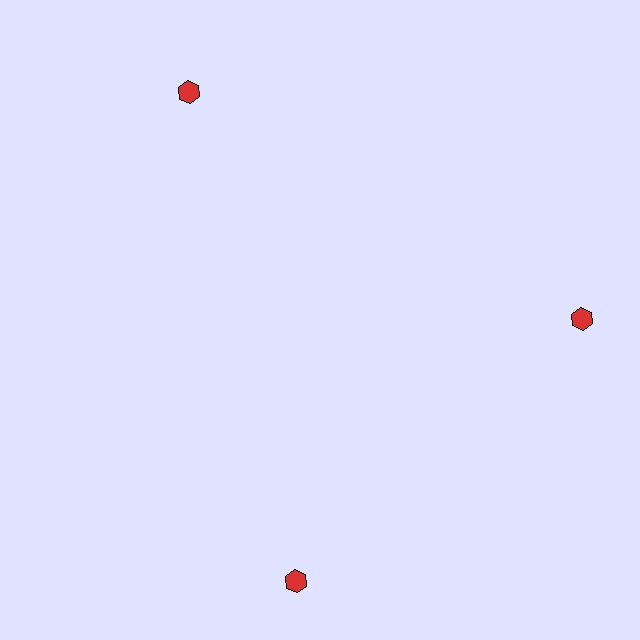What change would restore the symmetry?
The symmetry would be restored by rotating it back into even spacing with its neighbors so that all 3 hexagons sit at equal angles and equal distance from the center.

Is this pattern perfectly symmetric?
No. The 3 red hexagons are arranged in a ring, but one element near the 7 o'clock position is rotated out of alignment along the ring, breaking the 3-fold rotational symmetry.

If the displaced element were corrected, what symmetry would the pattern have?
It would have 3-fold rotational symmetry — the pattern would map onto itself every 120 degrees.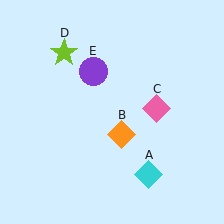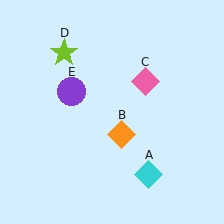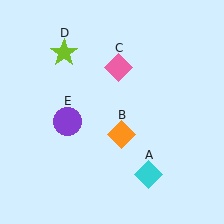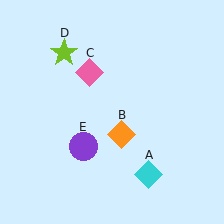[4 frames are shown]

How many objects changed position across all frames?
2 objects changed position: pink diamond (object C), purple circle (object E).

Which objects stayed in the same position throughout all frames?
Cyan diamond (object A) and orange diamond (object B) and lime star (object D) remained stationary.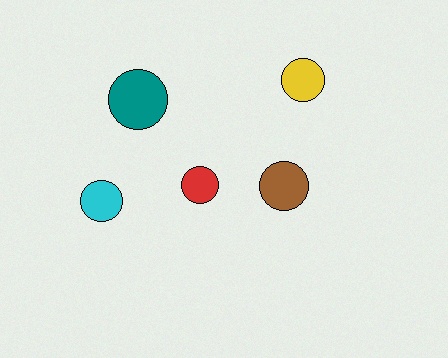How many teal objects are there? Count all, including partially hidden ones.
There is 1 teal object.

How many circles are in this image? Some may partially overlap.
There are 5 circles.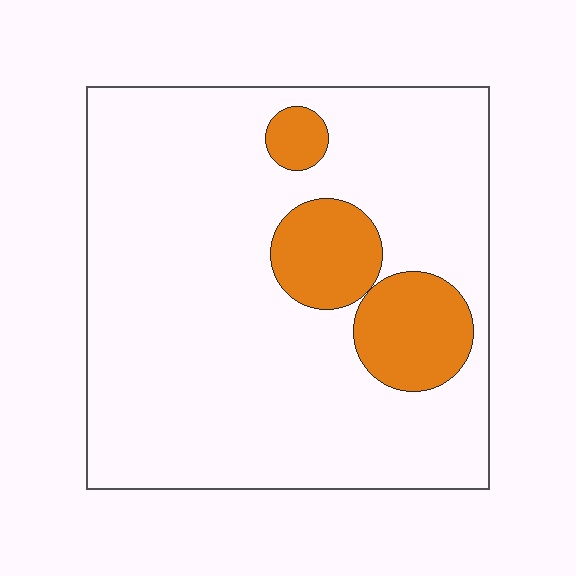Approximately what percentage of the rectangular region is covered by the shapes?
Approximately 15%.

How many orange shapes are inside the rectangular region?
3.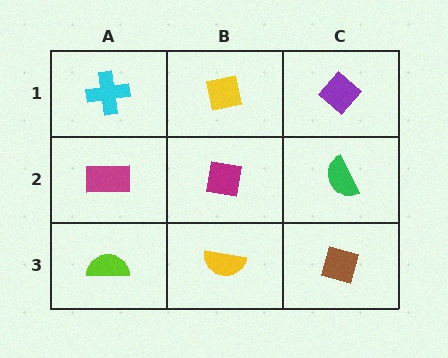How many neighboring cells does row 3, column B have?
3.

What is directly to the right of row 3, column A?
A yellow semicircle.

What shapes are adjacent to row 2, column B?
A yellow square (row 1, column B), a yellow semicircle (row 3, column B), a magenta rectangle (row 2, column A), a green semicircle (row 2, column C).